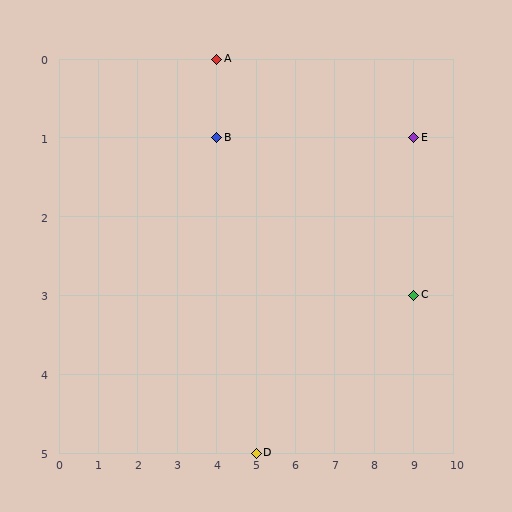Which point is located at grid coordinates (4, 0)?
Point A is at (4, 0).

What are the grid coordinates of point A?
Point A is at grid coordinates (4, 0).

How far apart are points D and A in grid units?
Points D and A are 1 column and 5 rows apart (about 5.1 grid units diagonally).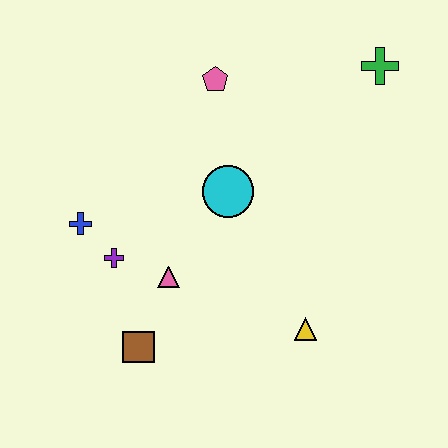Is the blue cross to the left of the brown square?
Yes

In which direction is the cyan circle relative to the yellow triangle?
The cyan circle is above the yellow triangle.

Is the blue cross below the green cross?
Yes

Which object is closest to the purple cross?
The blue cross is closest to the purple cross.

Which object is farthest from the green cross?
The brown square is farthest from the green cross.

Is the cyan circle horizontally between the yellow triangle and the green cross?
No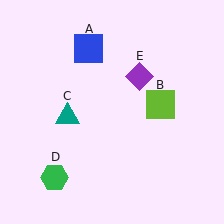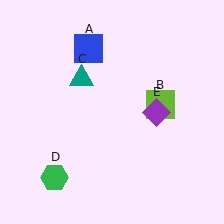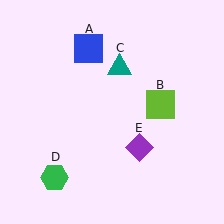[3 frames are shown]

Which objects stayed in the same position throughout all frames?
Blue square (object A) and lime square (object B) and green hexagon (object D) remained stationary.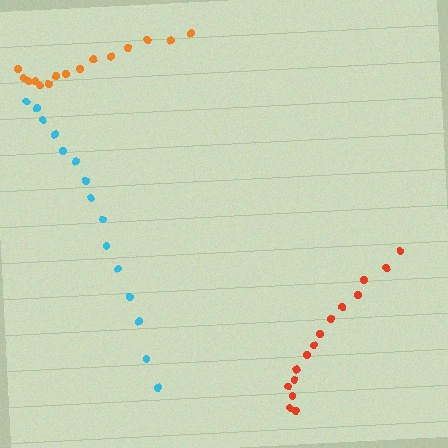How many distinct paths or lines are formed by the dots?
There are 3 distinct paths.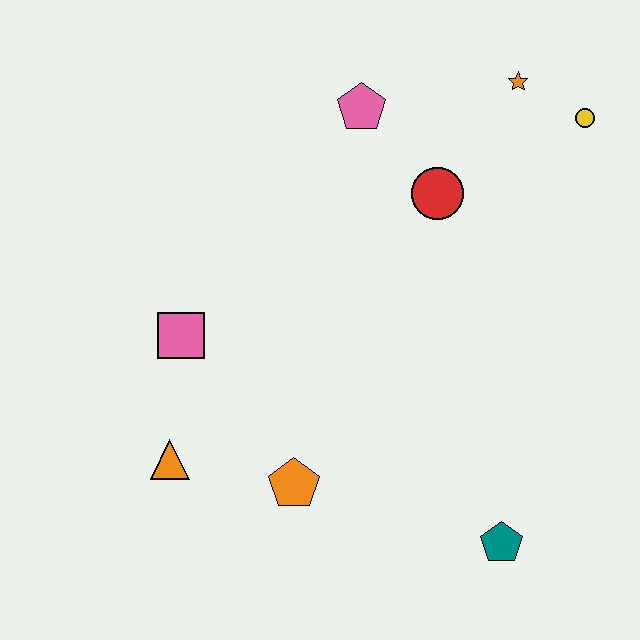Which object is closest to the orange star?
The yellow circle is closest to the orange star.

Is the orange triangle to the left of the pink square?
Yes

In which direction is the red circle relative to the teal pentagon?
The red circle is above the teal pentagon.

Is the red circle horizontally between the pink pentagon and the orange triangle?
No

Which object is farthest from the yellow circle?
The orange triangle is farthest from the yellow circle.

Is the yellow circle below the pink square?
No